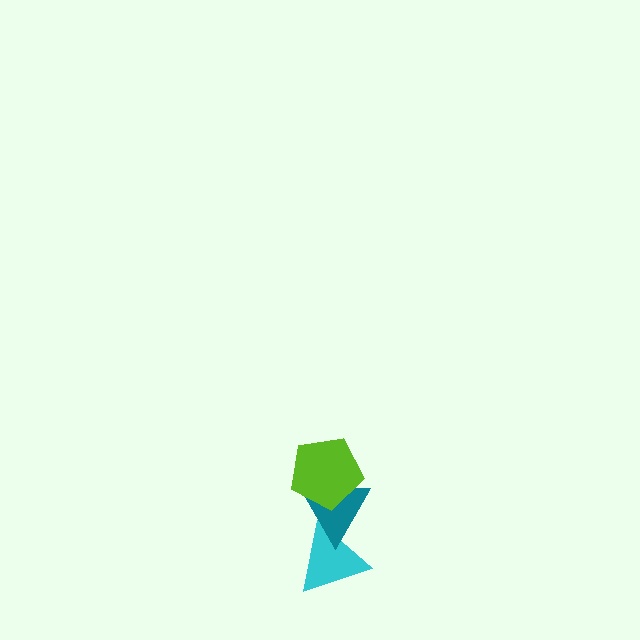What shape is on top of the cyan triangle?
The teal triangle is on top of the cyan triangle.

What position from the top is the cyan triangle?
The cyan triangle is 3rd from the top.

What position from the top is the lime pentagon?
The lime pentagon is 1st from the top.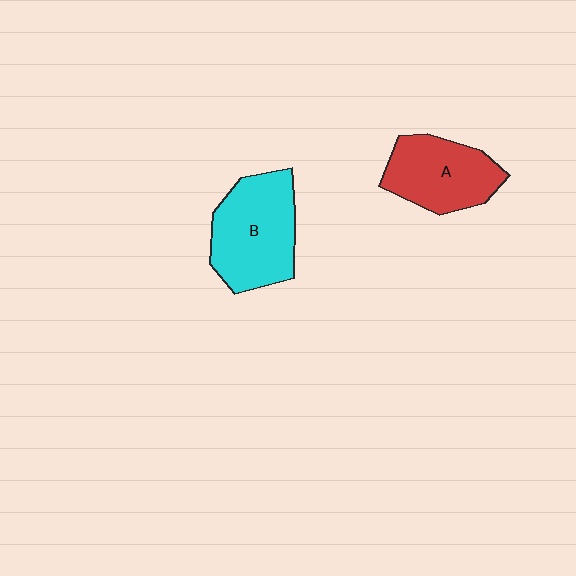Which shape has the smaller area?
Shape A (red).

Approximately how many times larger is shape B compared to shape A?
Approximately 1.2 times.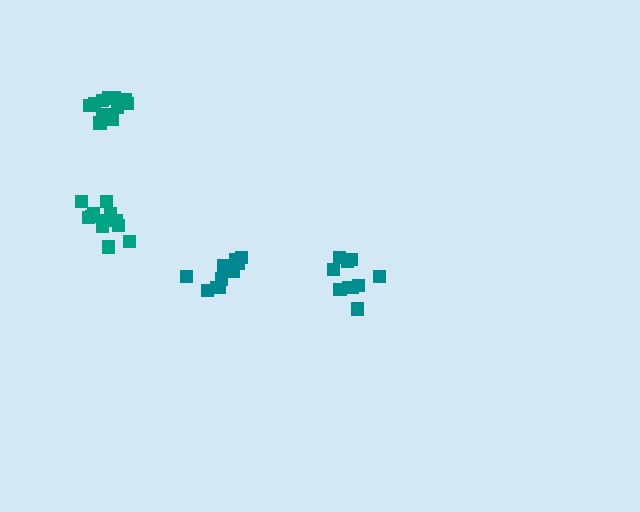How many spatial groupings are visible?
There are 4 spatial groupings.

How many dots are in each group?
Group 1: 11 dots, Group 2: 10 dots, Group 3: 13 dots, Group 4: 12 dots (46 total).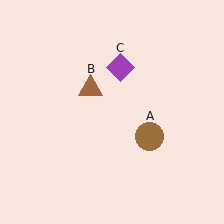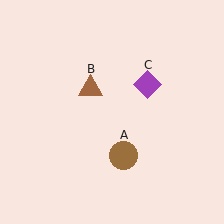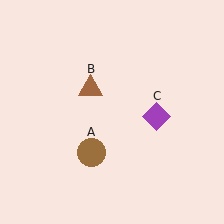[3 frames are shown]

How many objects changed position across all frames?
2 objects changed position: brown circle (object A), purple diamond (object C).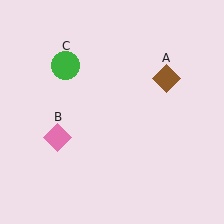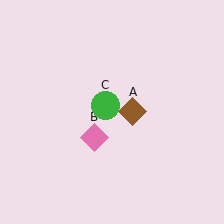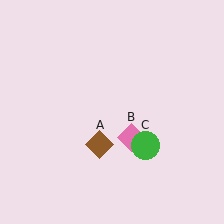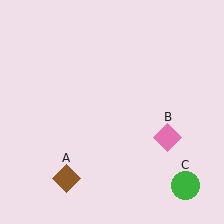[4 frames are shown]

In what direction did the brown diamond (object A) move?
The brown diamond (object A) moved down and to the left.